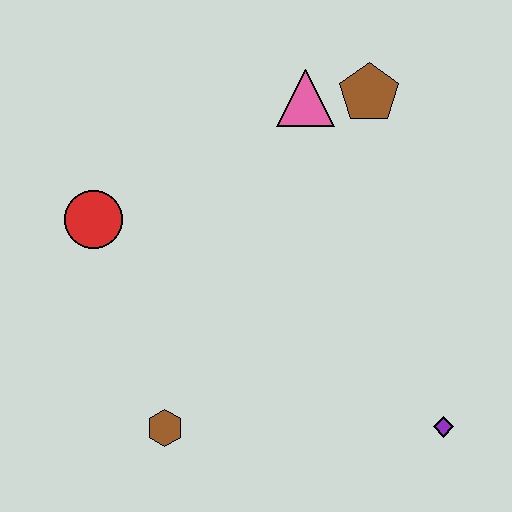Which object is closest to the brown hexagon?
The red circle is closest to the brown hexagon.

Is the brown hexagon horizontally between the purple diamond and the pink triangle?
No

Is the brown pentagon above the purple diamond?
Yes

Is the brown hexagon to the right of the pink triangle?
No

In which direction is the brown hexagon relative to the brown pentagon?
The brown hexagon is below the brown pentagon.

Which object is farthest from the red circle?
The purple diamond is farthest from the red circle.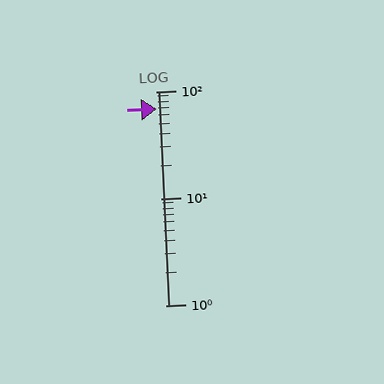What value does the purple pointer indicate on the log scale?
The pointer indicates approximately 68.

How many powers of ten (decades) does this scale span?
The scale spans 2 decades, from 1 to 100.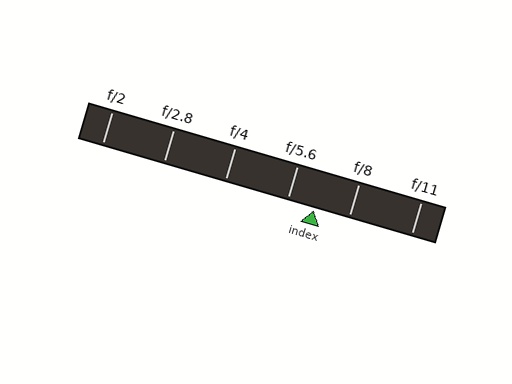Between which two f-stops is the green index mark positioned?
The index mark is between f/5.6 and f/8.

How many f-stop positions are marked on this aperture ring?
There are 6 f-stop positions marked.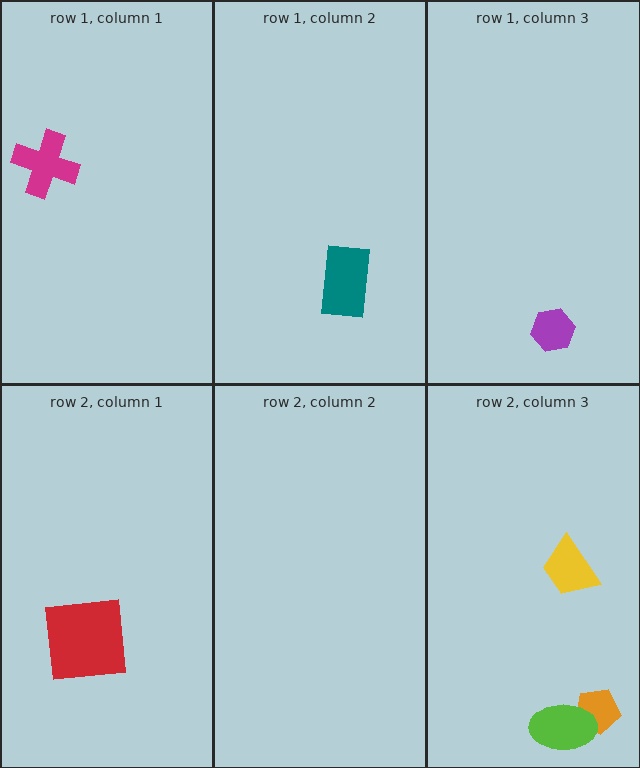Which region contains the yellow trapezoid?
The row 2, column 3 region.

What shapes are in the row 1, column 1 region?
The magenta cross.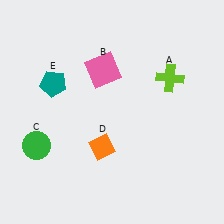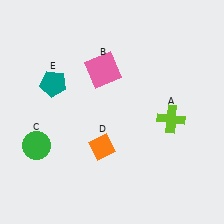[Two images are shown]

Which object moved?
The lime cross (A) moved down.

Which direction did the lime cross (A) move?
The lime cross (A) moved down.